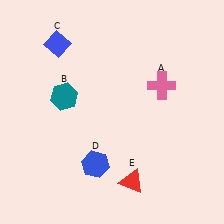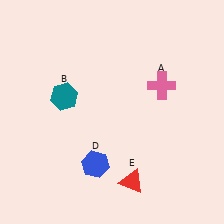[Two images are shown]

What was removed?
The blue diamond (C) was removed in Image 2.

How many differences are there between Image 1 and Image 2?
There is 1 difference between the two images.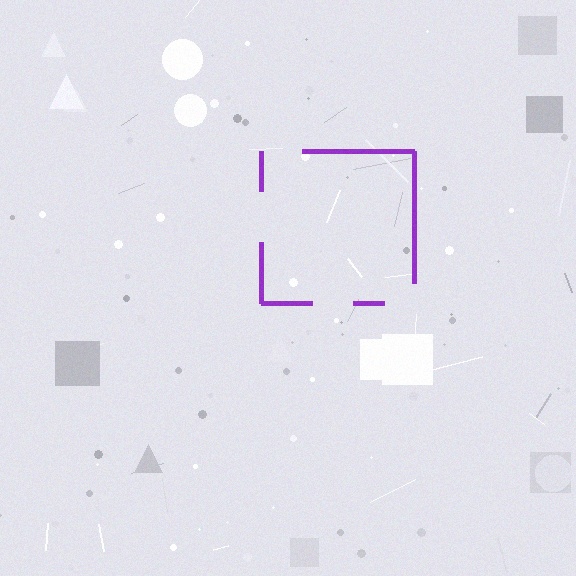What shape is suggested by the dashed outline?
The dashed outline suggests a square.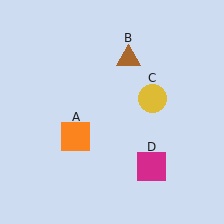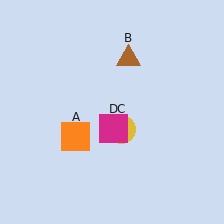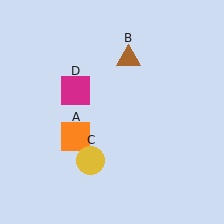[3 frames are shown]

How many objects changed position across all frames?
2 objects changed position: yellow circle (object C), magenta square (object D).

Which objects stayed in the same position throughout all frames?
Orange square (object A) and brown triangle (object B) remained stationary.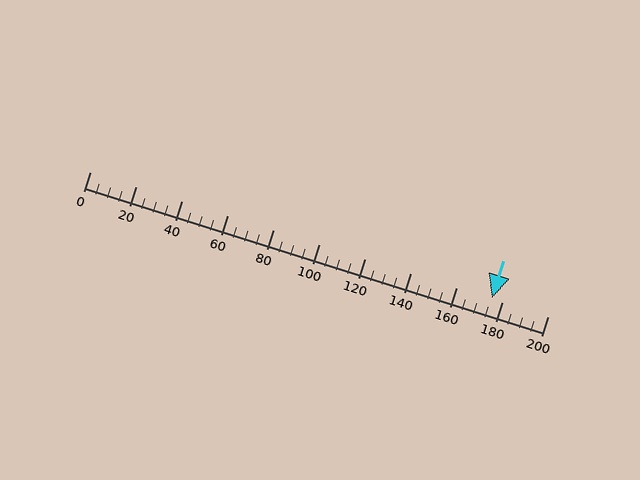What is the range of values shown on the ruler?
The ruler shows values from 0 to 200.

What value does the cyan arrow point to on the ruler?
The cyan arrow points to approximately 176.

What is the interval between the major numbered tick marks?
The major tick marks are spaced 20 units apart.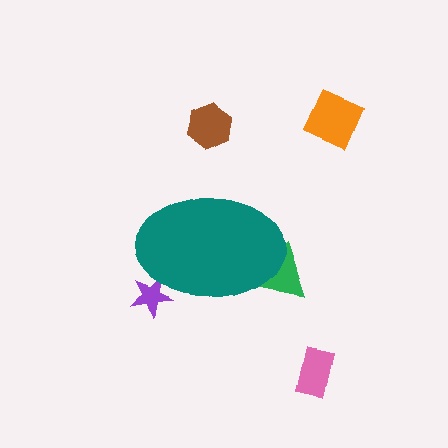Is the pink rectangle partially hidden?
No, the pink rectangle is fully visible.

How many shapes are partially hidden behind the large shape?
2 shapes are partially hidden.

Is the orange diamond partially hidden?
No, the orange diamond is fully visible.